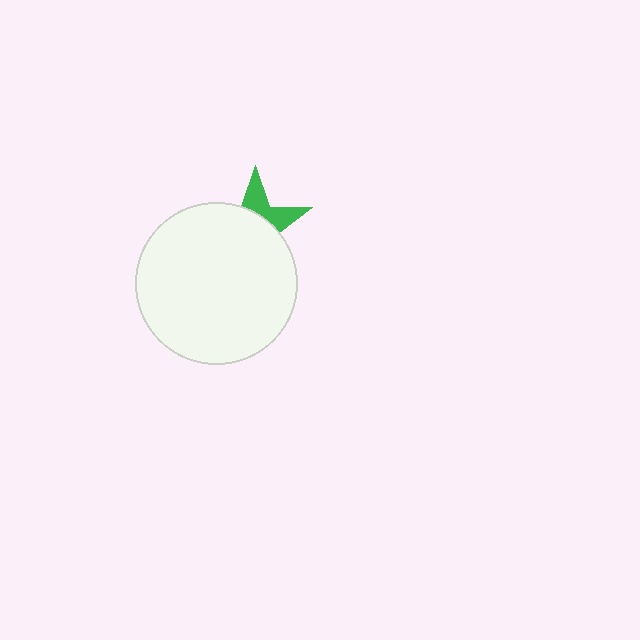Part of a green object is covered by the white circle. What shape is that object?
It is a star.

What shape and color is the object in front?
The object in front is a white circle.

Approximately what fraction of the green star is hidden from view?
Roughly 68% of the green star is hidden behind the white circle.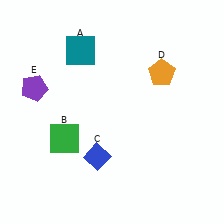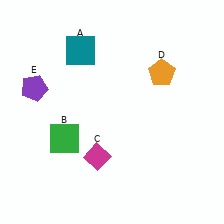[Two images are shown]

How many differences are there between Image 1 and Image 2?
There is 1 difference between the two images.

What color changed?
The diamond (C) changed from blue in Image 1 to magenta in Image 2.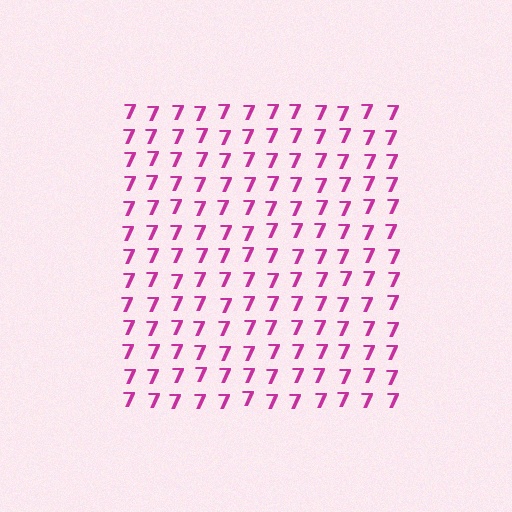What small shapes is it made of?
It is made of small digit 7's.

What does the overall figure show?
The overall figure shows a square.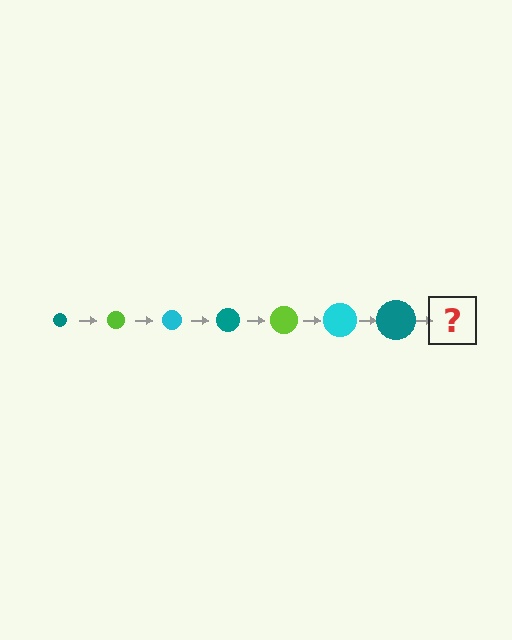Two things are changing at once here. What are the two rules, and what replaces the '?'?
The two rules are that the circle grows larger each step and the color cycles through teal, lime, and cyan. The '?' should be a lime circle, larger than the previous one.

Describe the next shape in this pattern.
It should be a lime circle, larger than the previous one.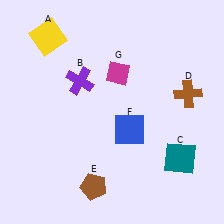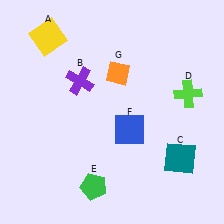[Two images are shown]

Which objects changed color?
D changed from brown to lime. E changed from brown to green. G changed from magenta to orange.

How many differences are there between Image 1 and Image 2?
There are 3 differences between the two images.